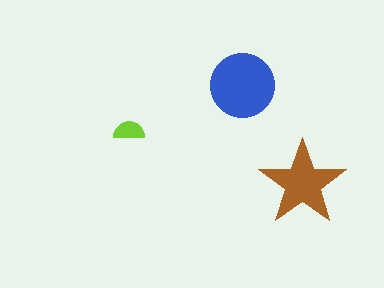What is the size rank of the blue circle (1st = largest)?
1st.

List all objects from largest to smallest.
The blue circle, the brown star, the lime semicircle.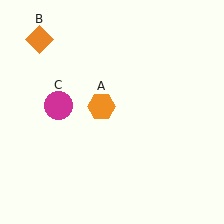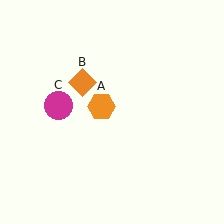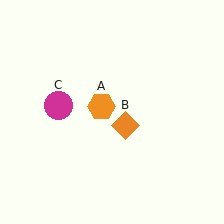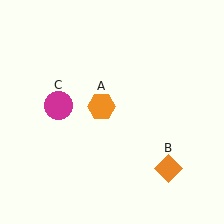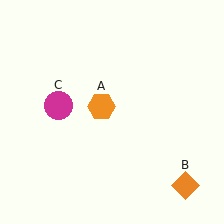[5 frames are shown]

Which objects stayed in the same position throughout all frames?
Orange hexagon (object A) and magenta circle (object C) remained stationary.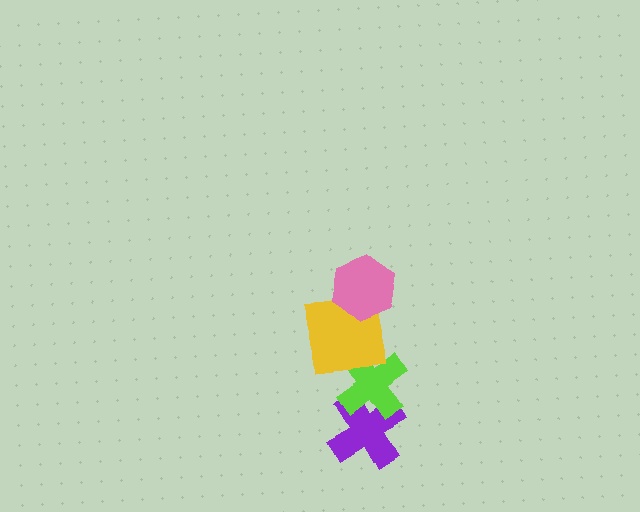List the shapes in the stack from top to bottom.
From top to bottom: the pink hexagon, the yellow square, the lime cross, the purple cross.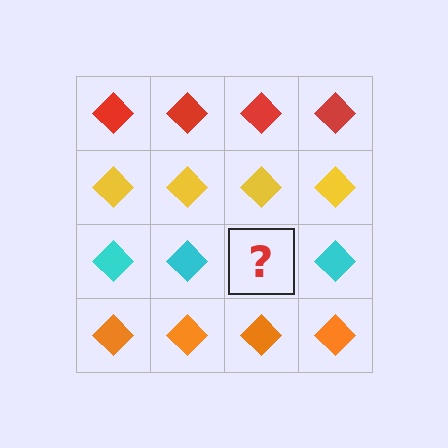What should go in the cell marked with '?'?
The missing cell should contain a cyan diamond.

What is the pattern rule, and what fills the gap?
The rule is that each row has a consistent color. The gap should be filled with a cyan diamond.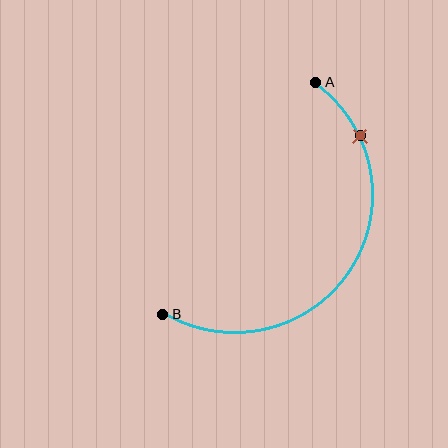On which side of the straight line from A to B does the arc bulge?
The arc bulges to the right of the straight line connecting A and B.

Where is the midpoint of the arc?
The arc midpoint is the point on the curve farthest from the straight line joining A and B. It sits to the right of that line.